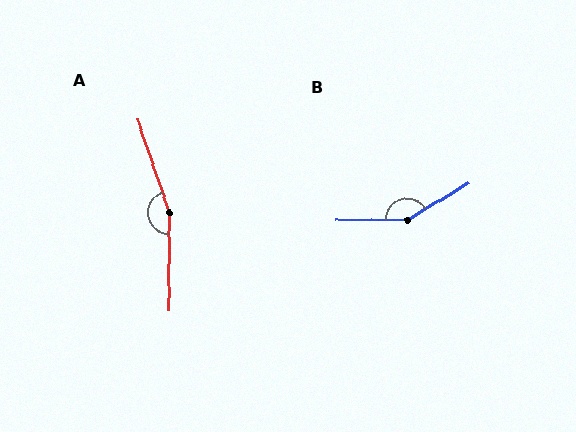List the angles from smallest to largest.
B (149°), A (161°).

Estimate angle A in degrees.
Approximately 161 degrees.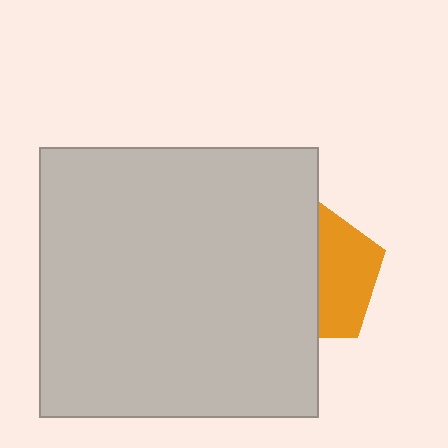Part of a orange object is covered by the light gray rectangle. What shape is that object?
It is a pentagon.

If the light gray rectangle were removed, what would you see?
You would see the complete orange pentagon.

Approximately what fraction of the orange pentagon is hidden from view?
Roughly 58% of the orange pentagon is hidden behind the light gray rectangle.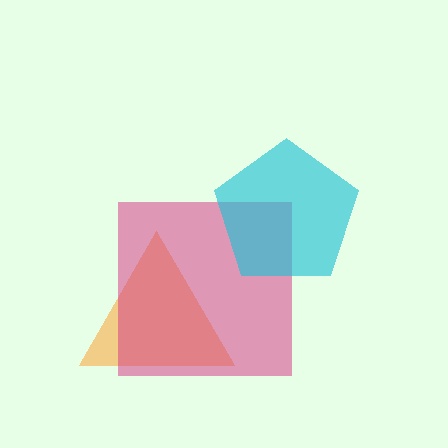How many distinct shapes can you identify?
There are 3 distinct shapes: an orange triangle, a magenta square, a cyan pentagon.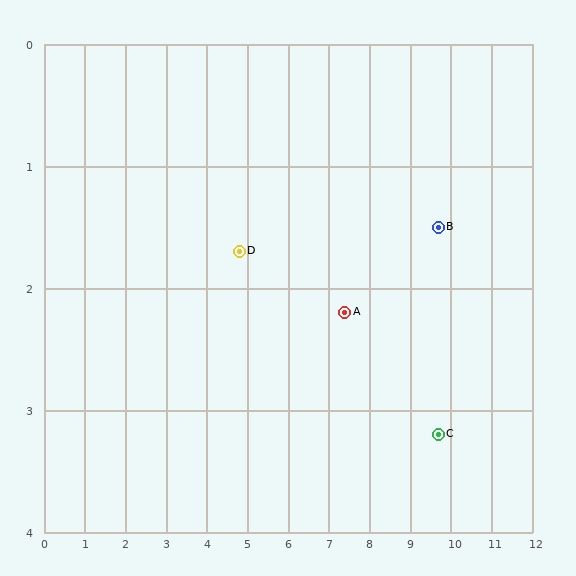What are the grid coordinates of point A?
Point A is at approximately (7.4, 2.2).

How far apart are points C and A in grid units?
Points C and A are about 2.5 grid units apart.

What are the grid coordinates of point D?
Point D is at approximately (4.8, 1.7).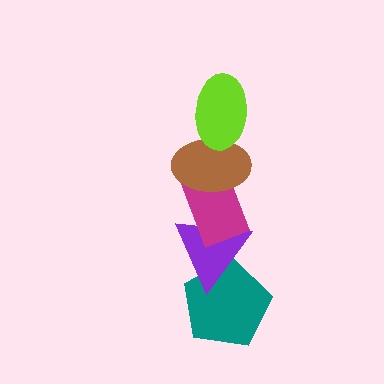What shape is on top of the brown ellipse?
The lime ellipse is on top of the brown ellipse.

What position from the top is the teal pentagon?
The teal pentagon is 5th from the top.